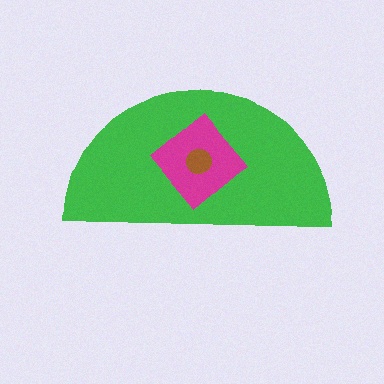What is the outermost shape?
The green semicircle.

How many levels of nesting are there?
3.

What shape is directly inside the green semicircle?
The magenta diamond.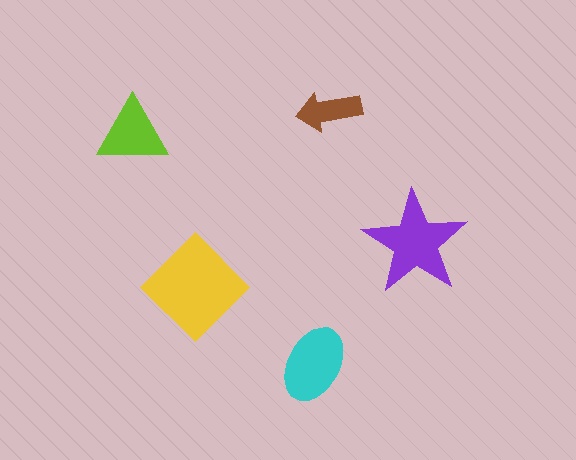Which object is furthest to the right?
The purple star is rightmost.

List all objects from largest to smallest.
The yellow diamond, the purple star, the cyan ellipse, the lime triangle, the brown arrow.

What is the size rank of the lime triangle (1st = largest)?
4th.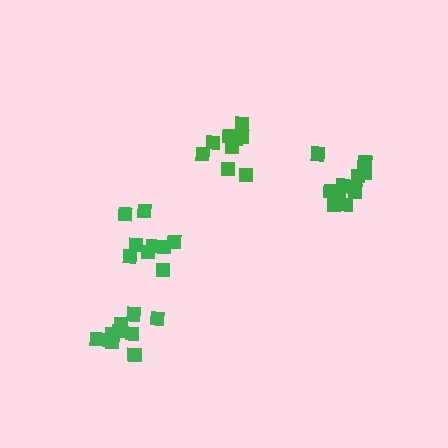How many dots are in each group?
Group 1: 9 dots, Group 2: 9 dots, Group 3: 10 dots, Group 4: 11 dots (39 total).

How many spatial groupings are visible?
There are 4 spatial groupings.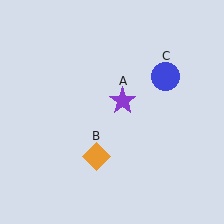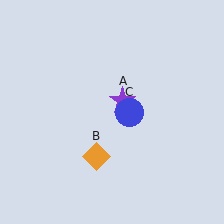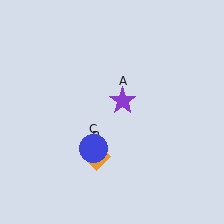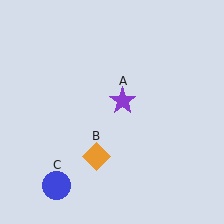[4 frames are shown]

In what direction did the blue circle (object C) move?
The blue circle (object C) moved down and to the left.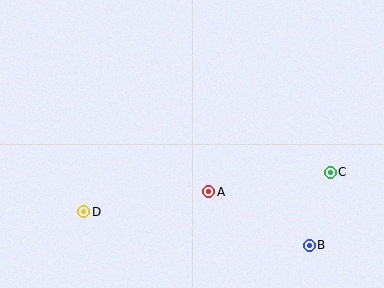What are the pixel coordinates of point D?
Point D is at (84, 212).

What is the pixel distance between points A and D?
The distance between A and D is 127 pixels.